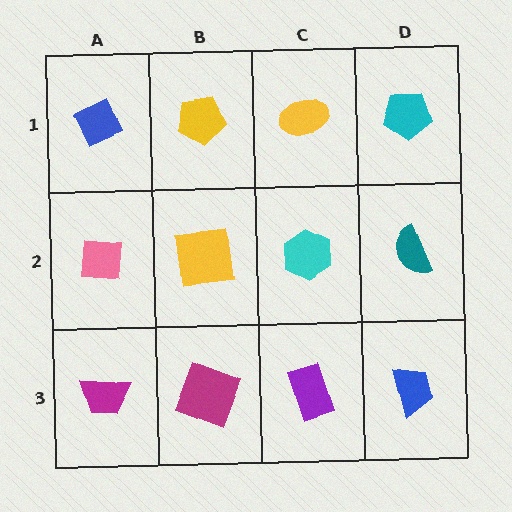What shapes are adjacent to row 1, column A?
A pink square (row 2, column A), a yellow pentagon (row 1, column B).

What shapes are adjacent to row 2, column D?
A cyan pentagon (row 1, column D), a blue trapezoid (row 3, column D), a cyan hexagon (row 2, column C).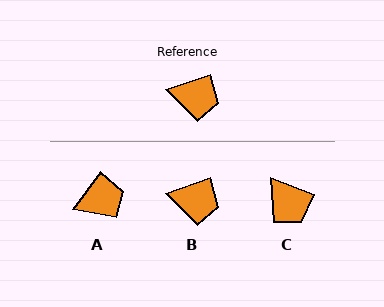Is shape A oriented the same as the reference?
No, it is off by about 34 degrees.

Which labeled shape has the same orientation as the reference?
B.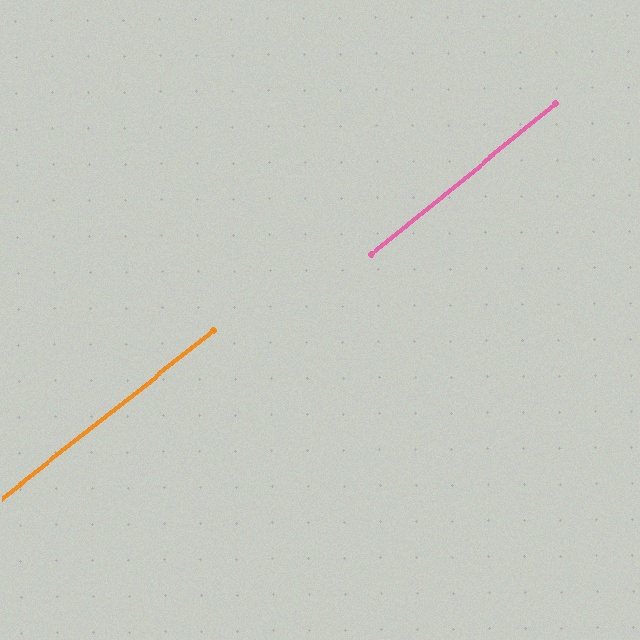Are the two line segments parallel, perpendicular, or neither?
Parallel — their directions differ by only 1.1°.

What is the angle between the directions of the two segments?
Approximately 1 degree.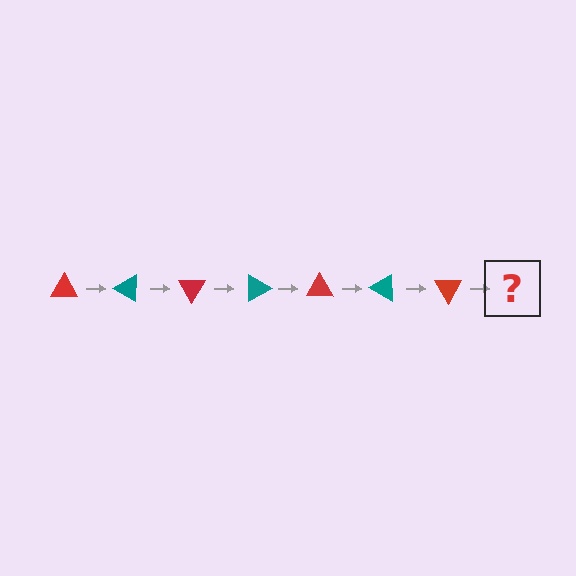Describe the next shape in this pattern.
It should be a teal triangle, rotated 210 degrees from the start.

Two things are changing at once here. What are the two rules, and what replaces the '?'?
The two rules are that it rotates 30 degrees each step and the color cycles through red and teal. The '?' should be a teal triangle, rotated 210 degrees from the start.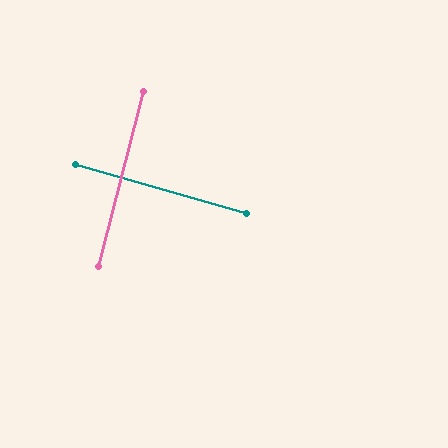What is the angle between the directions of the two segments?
Approximately 88 degrees.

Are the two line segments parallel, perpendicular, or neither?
Perpendicular — they meet at approximately 88°.